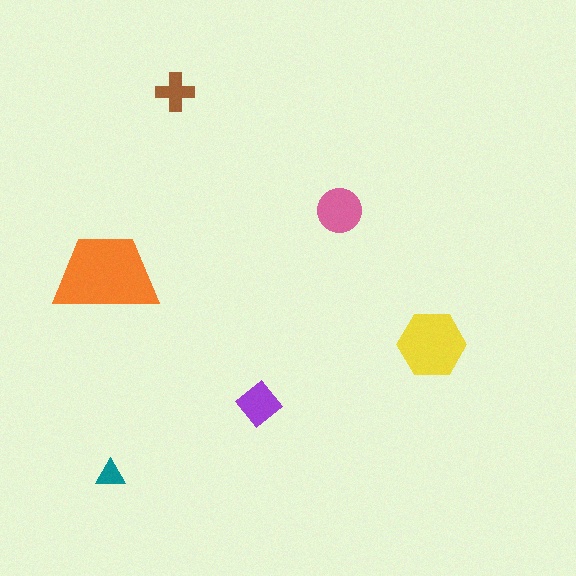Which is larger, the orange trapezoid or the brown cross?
The orange trapezoid.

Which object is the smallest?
The teal triangle.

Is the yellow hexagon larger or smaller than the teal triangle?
Larger.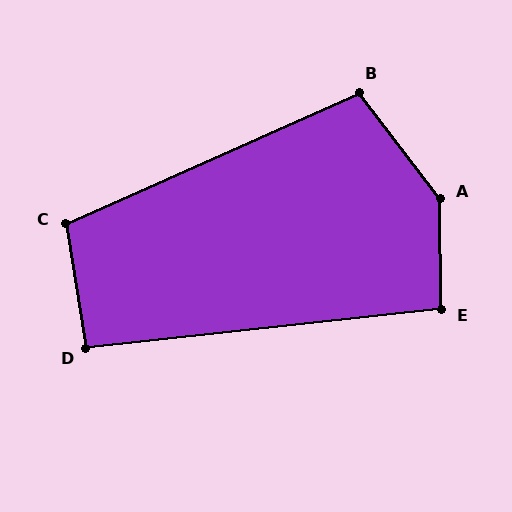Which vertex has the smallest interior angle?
D, at approximately 93 degrees.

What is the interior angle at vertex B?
Approximately 103 degrees (obtuse).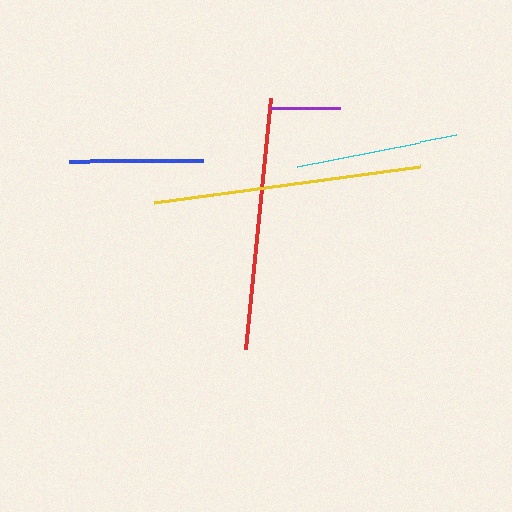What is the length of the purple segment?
The purple segment is approximately 70 pixels long.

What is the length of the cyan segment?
The cyan segment is approximately 163 pixels long.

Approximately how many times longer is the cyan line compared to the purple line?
The cyan line is approximately 2.3 times the length of the purple line.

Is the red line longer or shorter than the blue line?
The red line is longer than the blue line.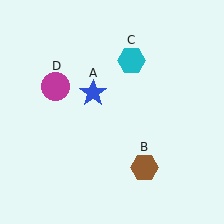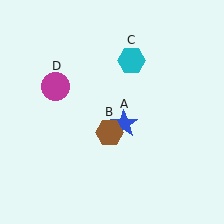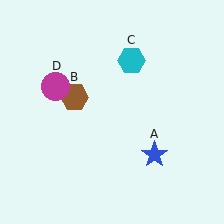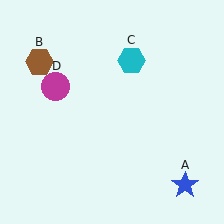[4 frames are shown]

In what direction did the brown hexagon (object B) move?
The brown hexagon (object B) moved up and to the left.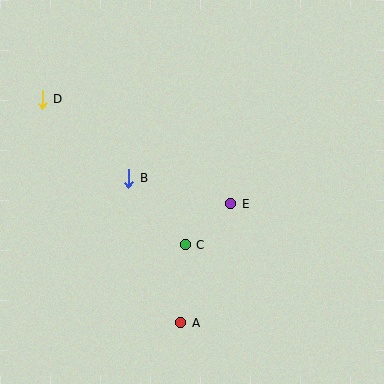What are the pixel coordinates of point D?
Point D is at (42, 99).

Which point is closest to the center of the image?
Point E at (231, 204) is closest to the center.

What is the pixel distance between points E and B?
The distance between E and B is 105 pixels.